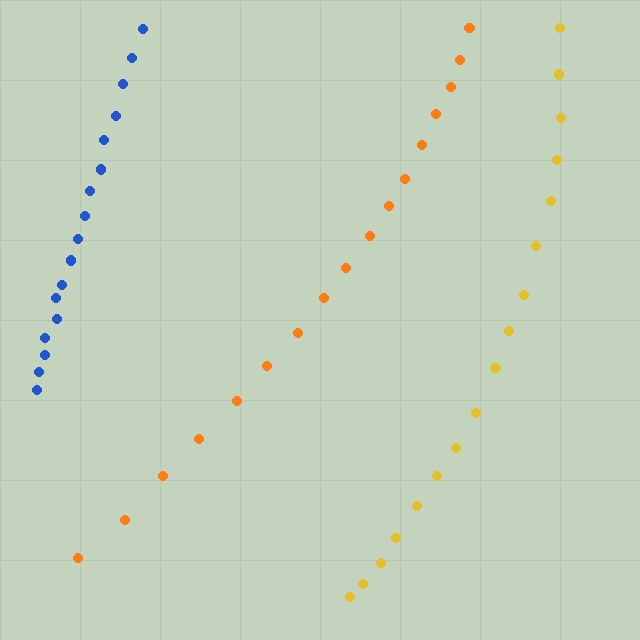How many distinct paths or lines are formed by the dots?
There are 3 distinct paths.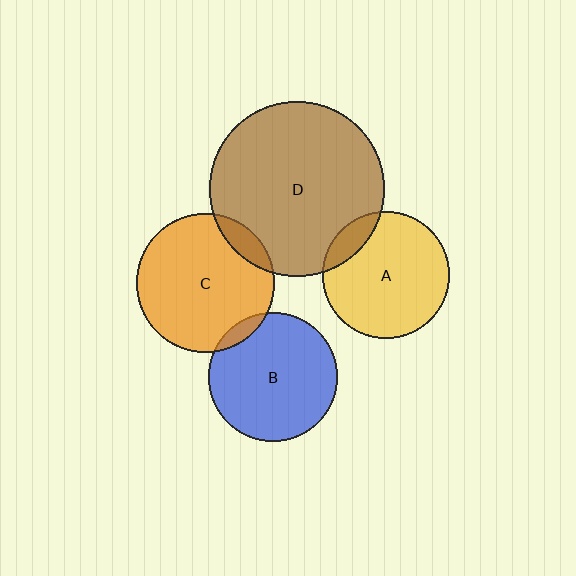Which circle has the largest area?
Circle D (brown).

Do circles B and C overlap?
Yes.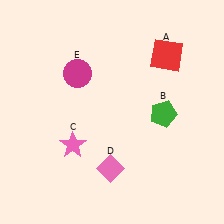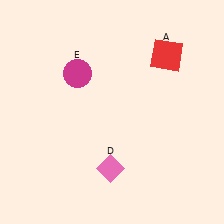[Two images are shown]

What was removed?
The green pentagon (B), the pink star (C) were removed in Image 2.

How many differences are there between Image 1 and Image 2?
There are 2 differences between the two images.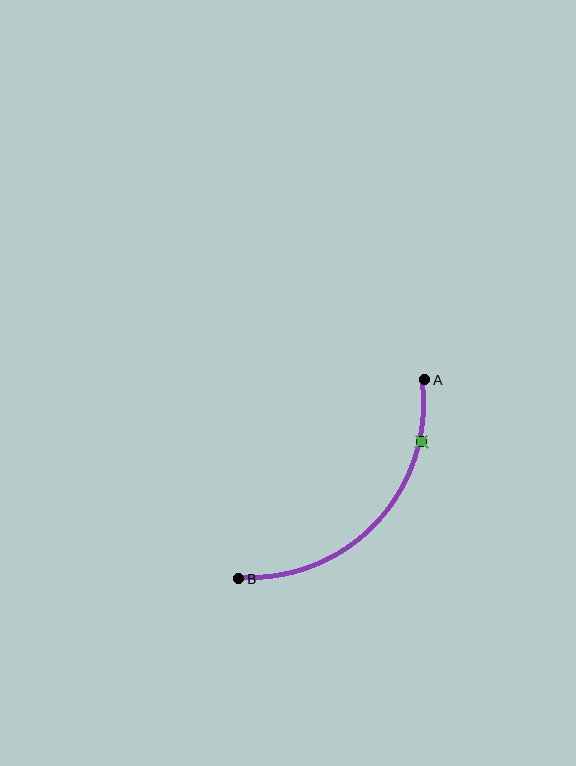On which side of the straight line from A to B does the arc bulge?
The arc bulges below and to the right of the straight line connecting A and B.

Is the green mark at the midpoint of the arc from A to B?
No. The green mark lies on the arc but is closer to endpoint A. The arc midpoint would be at the point on the curve equidistant along the arc from both A and B.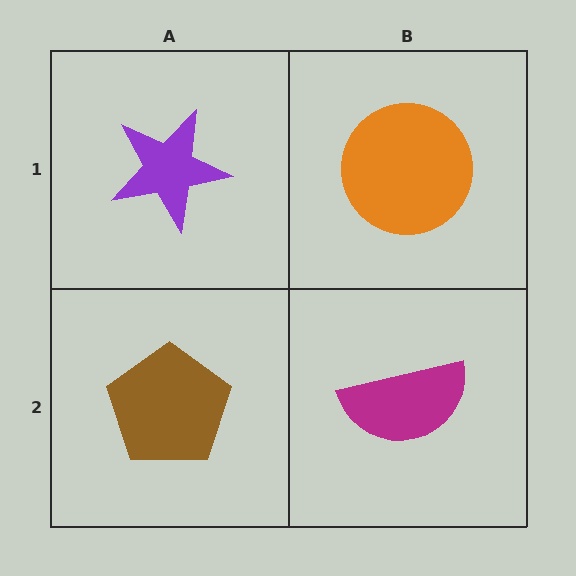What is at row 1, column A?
A purple star.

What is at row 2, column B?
A magenta semicircle.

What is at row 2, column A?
A brown pentagon.